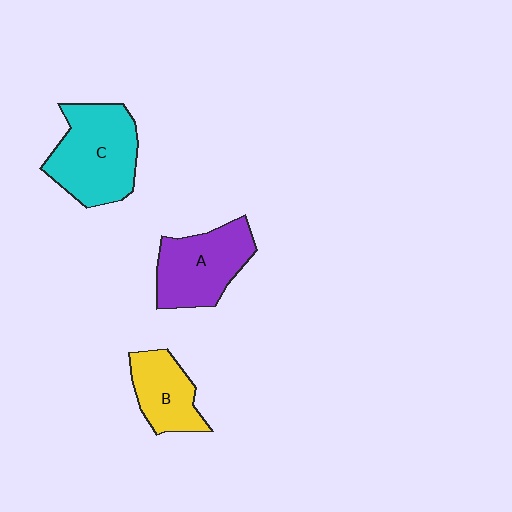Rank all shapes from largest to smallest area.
From largest to smallest: C (cyan), A (purple), B (yellow).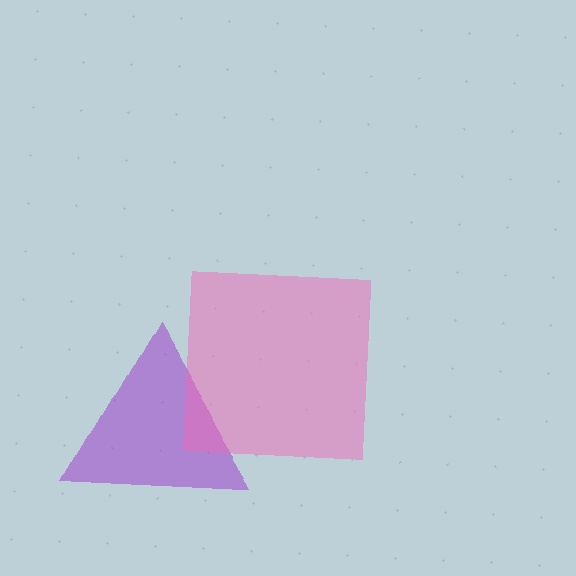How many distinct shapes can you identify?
There are 2 distinct shapes: a purple triangle, a pink square.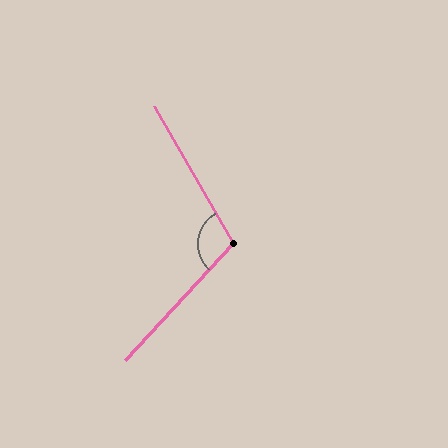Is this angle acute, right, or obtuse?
It is obtuse.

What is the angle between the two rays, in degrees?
Approximately 107 degrees.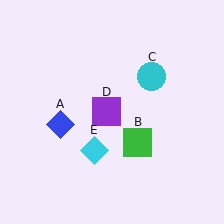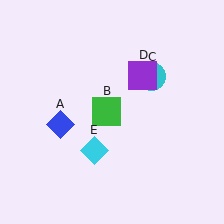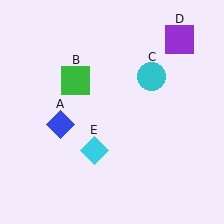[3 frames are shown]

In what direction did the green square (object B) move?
The green square (object B) moved up and to the left.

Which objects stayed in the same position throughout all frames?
Blue diamond (object A) and cyan circle (object C) and cyan diamond (object E) remained stationary.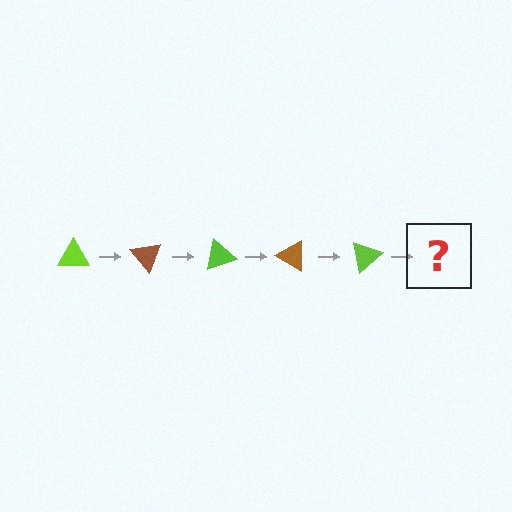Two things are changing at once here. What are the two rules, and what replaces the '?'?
The two rules are that it rotates 50 degrees each step and the color cycles through lime and brown. The '?' should be a brown triangle, rotated 250 degrees from the start.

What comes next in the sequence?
The next element should be a brown triangle, rotated 250 degrees from the start.